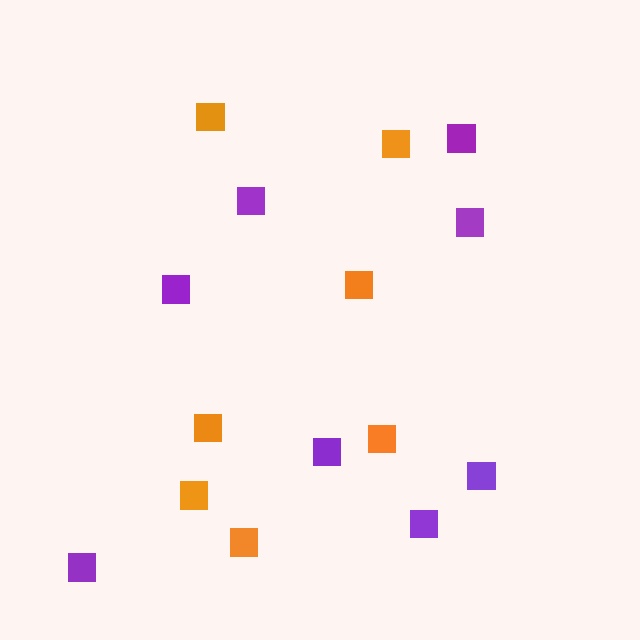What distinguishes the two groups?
There are 2 groups: one group of orange squares (7) and one group of purple squares (8).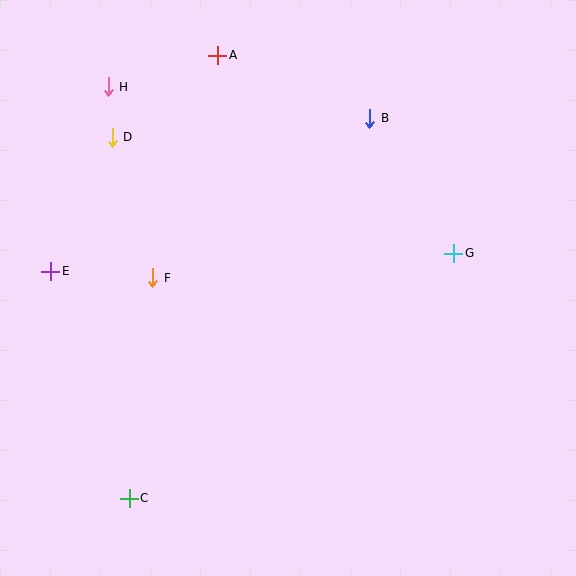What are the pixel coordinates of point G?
Point G is at (454, 253).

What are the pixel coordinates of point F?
Point F is at (153, 278).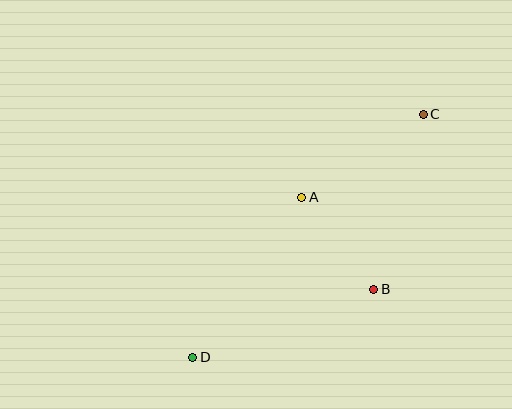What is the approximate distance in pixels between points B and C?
The distance between B and C is approximately 182 pixels.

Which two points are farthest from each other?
Points C and D are farthest from each other.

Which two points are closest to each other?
Points A and B are closest to each other.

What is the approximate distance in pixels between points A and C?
The distance between A and C is approximately 147 pixels.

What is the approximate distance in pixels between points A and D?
The distance between A and D is approximately 194 pixels.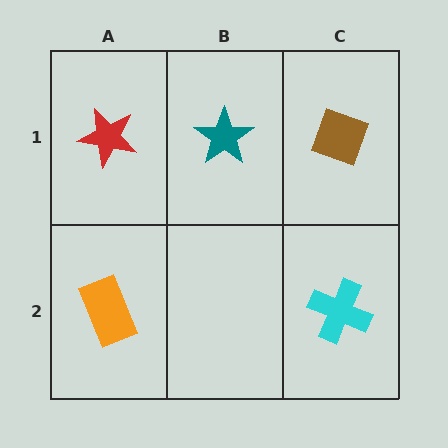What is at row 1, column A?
A red star.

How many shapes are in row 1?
3 shapes.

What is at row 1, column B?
A teal star.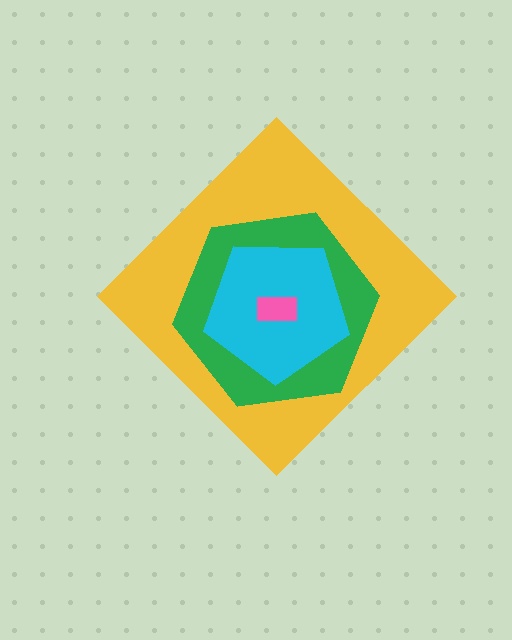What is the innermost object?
The pink rectangle.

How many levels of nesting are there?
4.